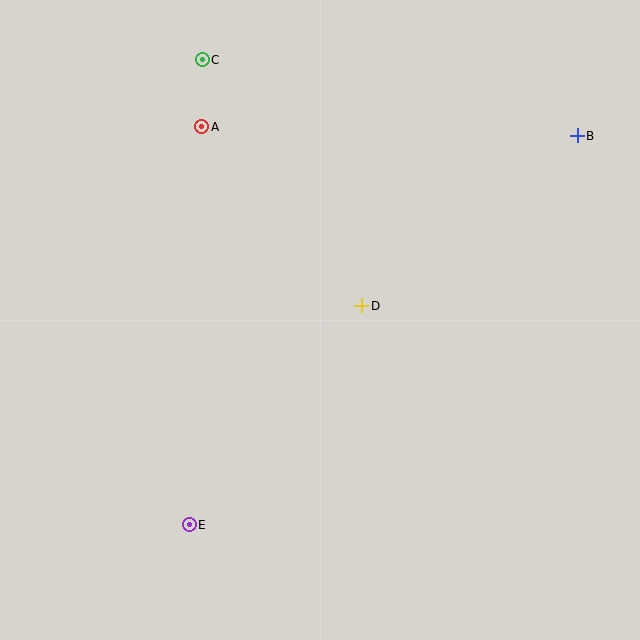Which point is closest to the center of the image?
Point D at (362, 306) is closest to the center.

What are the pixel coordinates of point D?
Point D is at (362, 306).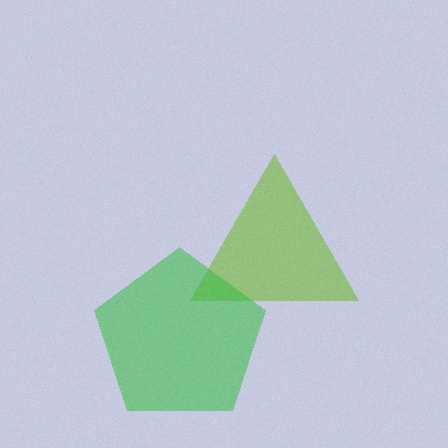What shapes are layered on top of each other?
The layered shapes are: a lime triangle, a green pentagon.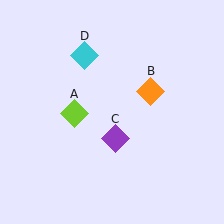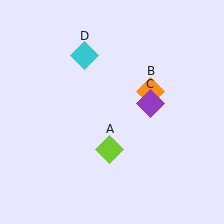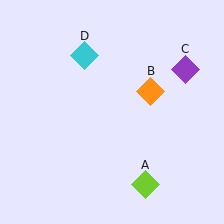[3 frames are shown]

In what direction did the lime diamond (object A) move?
The lime diamond (object A) moved down and to the right.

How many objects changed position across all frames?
2 objects changed position: lime diamond (object A), purple diamond (object C).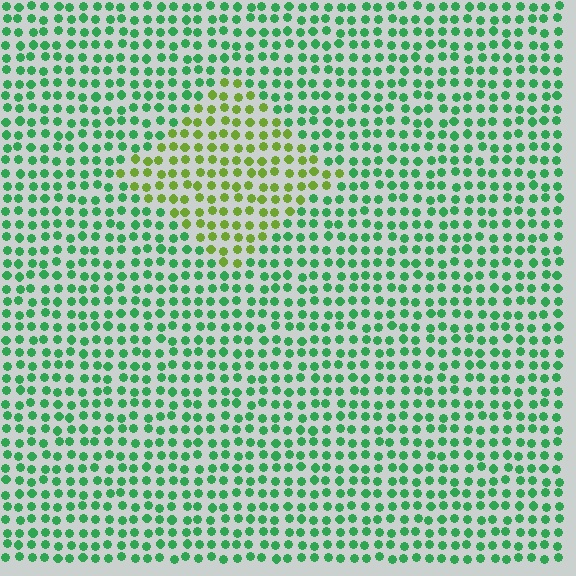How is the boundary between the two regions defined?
The boundary is defined purely by a slight shift in hue (about 49 degrees). Spacing, size, and orientation are identical on both sides.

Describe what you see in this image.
The image is filled with small green elements in a uniform arrangement. A diamond-shaped region is visible where the elements are tinted to a slightly different hue, forming a subtle color boundary.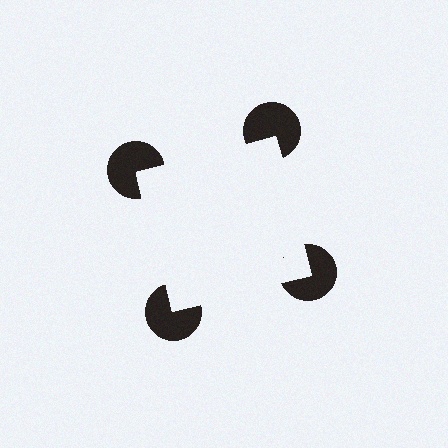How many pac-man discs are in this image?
There are 4 — one at each vertex of the illusory square.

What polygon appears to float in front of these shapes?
An illusory square — its edges are inferred from the aligned wedge cuts in the pac-man discs, not physically drawn.